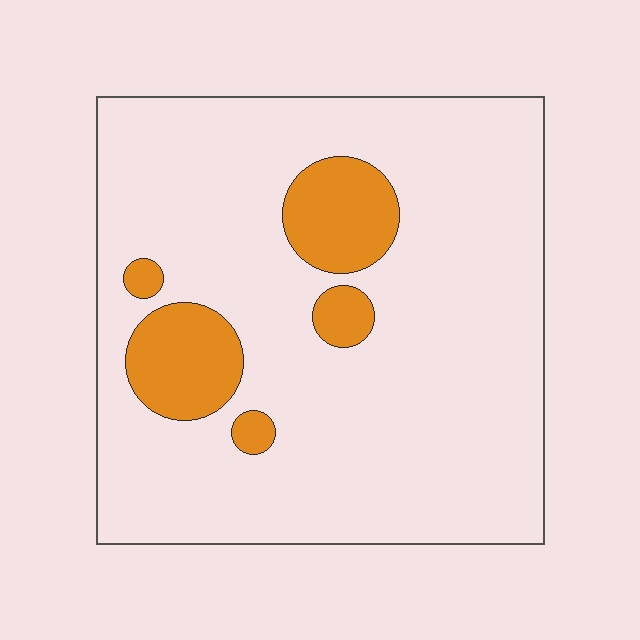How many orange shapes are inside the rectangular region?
5.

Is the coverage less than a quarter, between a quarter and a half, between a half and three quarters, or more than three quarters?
Less than a quarter.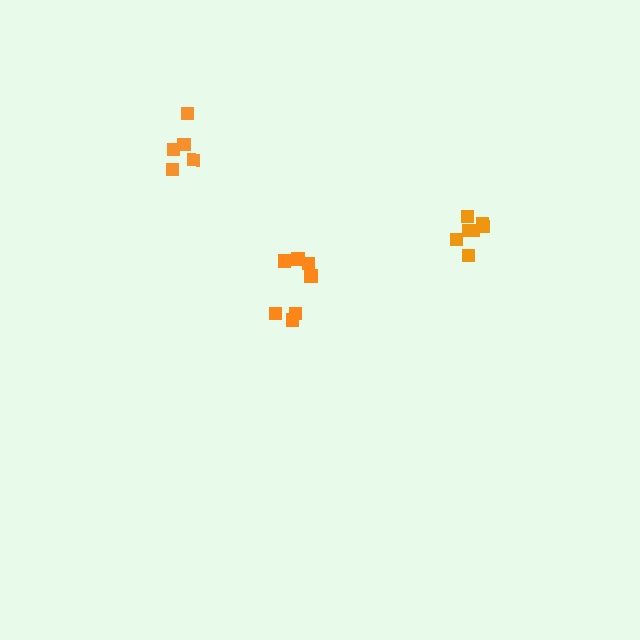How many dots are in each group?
Group 1: 7 dots, Group 2: 7 dots, Group 3: 5 dots (19 total).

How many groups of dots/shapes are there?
There are 3 groups.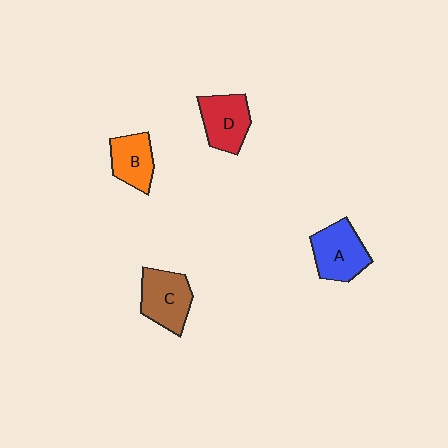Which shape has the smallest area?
Shape B (orange).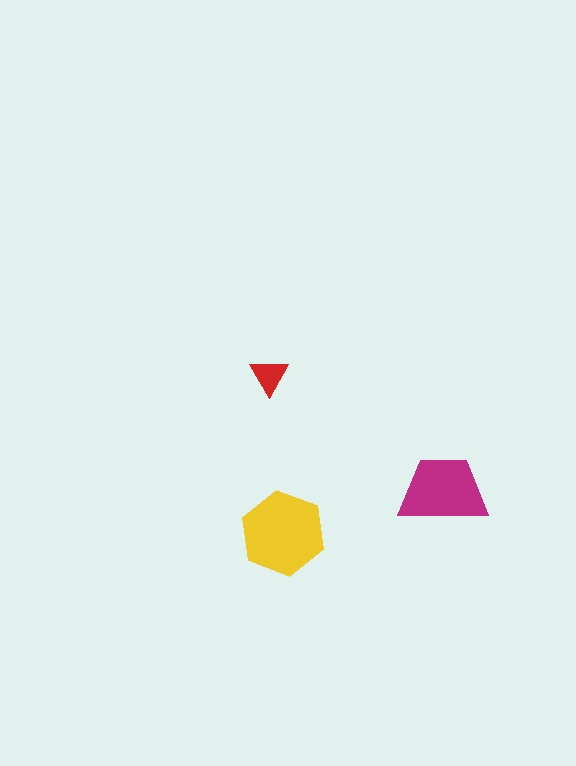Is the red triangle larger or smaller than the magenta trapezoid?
Smaller.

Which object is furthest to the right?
The magenta trapezoid is rightmost.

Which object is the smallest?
The red triangle.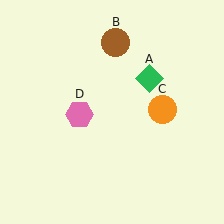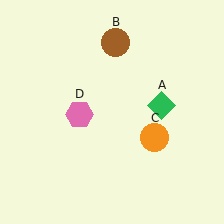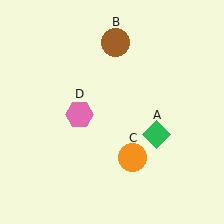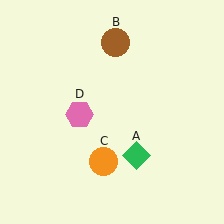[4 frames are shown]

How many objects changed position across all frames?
2 objects changed position: green diamond (object A), orange circle (object C).